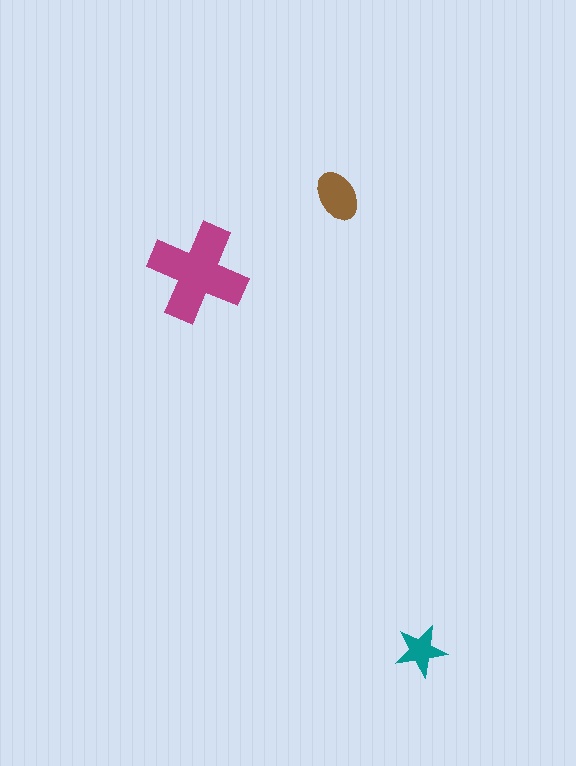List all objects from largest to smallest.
The magenta cross, the brown ellipse, the teal star.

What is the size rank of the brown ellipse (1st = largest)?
2nd.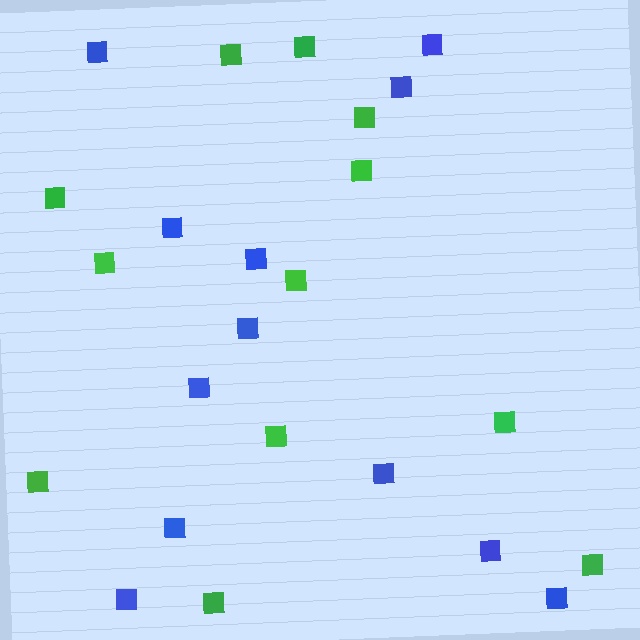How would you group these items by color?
There are 2 groups: one group of blue squares (12) and one group of green squares (12).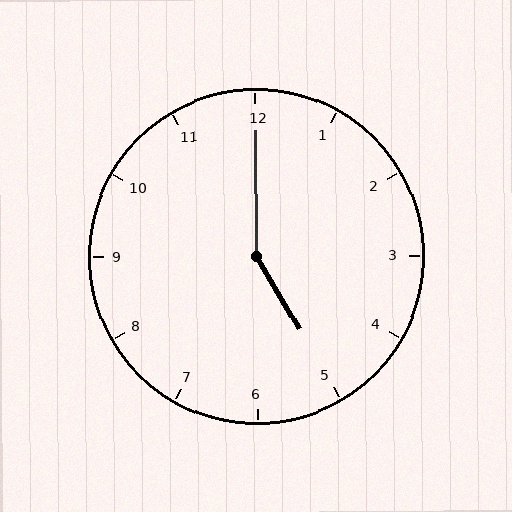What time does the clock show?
5:00.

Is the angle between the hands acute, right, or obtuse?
It is obtuse.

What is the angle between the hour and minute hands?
Approximately 150 degrees.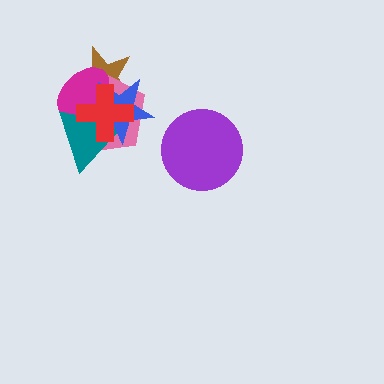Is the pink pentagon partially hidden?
Yes, it is partially covered by another shape.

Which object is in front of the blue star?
The red cross is in front of the blue star.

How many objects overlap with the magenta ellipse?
5 objects overlap with the magenta ellipse.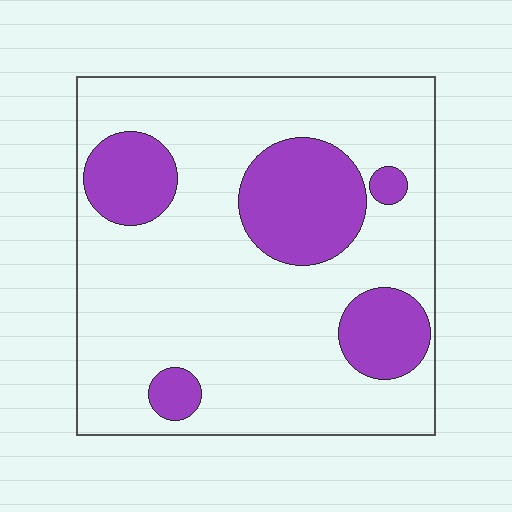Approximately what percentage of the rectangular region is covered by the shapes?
Approximately 25%.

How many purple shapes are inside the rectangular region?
5.